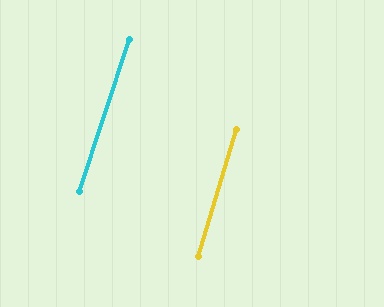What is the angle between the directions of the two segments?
Approximately 2 degrees.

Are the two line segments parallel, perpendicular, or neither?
Parallel — their directions differ by only 1.7°.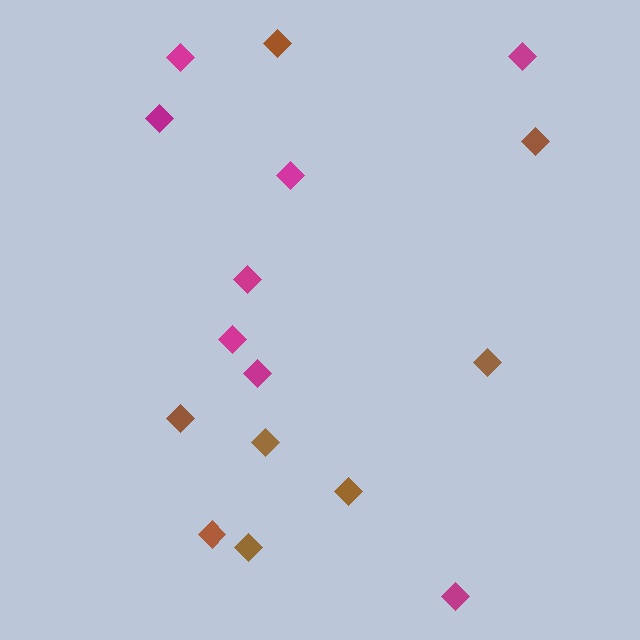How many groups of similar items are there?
There are 2 groups: one group of brown diamonds (8) and one group of magenta diamonds (8).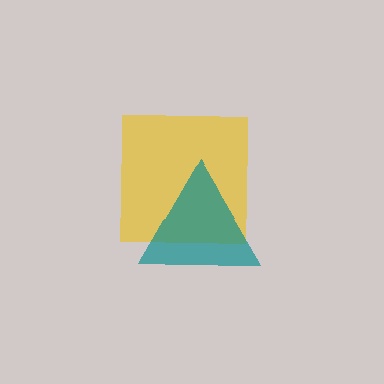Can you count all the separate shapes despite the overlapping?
Yes, there are 2 separate shapes.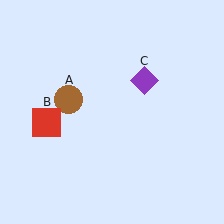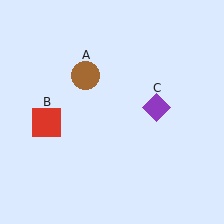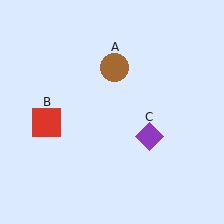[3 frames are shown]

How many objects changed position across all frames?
2 objects changed position: brown circle (object A), purple diamond (object C).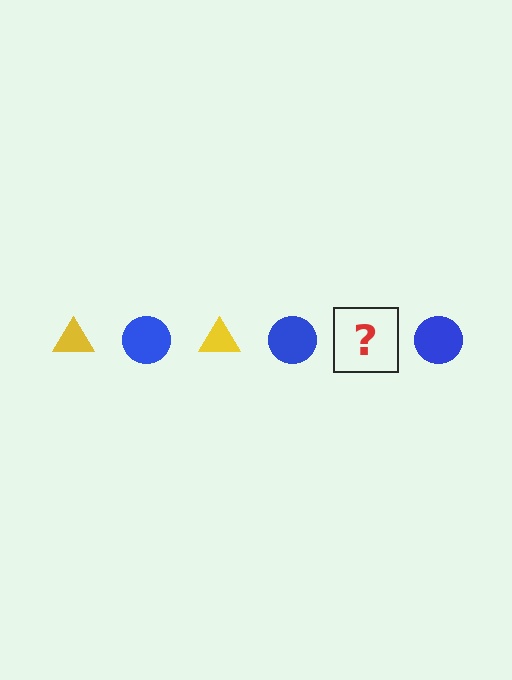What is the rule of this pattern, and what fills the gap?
The rule is that the pattern alternates between yellow triangle and blue circle. The gap should be filled with a yellow triangle.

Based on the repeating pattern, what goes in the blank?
The blank should be a yellow triangle.